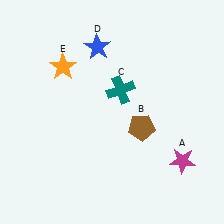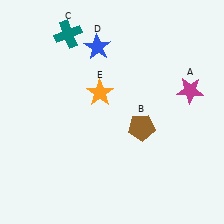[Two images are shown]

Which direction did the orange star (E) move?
The orange star (E) moved right.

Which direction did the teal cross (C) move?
The teal cross (C) moved up.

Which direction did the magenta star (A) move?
The magenta star (A) moved up.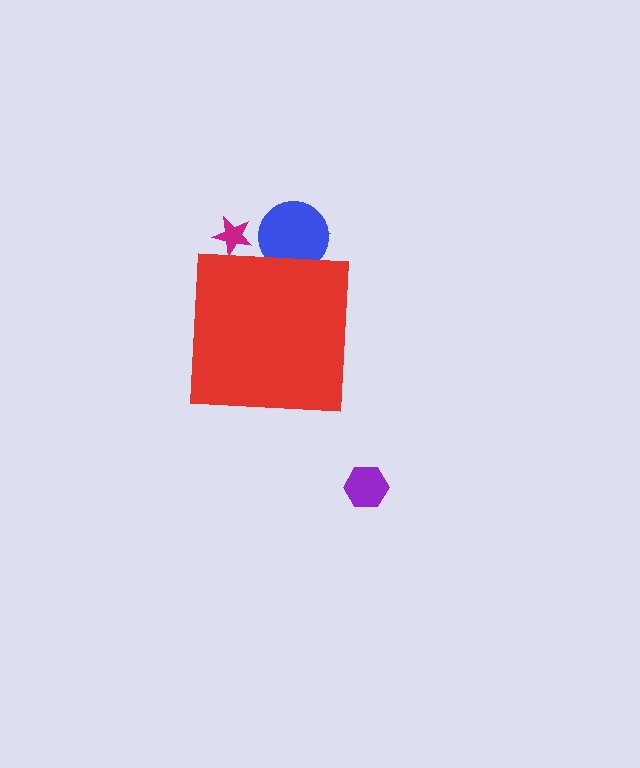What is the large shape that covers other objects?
A red square.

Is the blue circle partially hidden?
Yes, the blue circle is partially hidden behind the red square.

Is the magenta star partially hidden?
Yes, the magenta star is partially hidden behind the red square.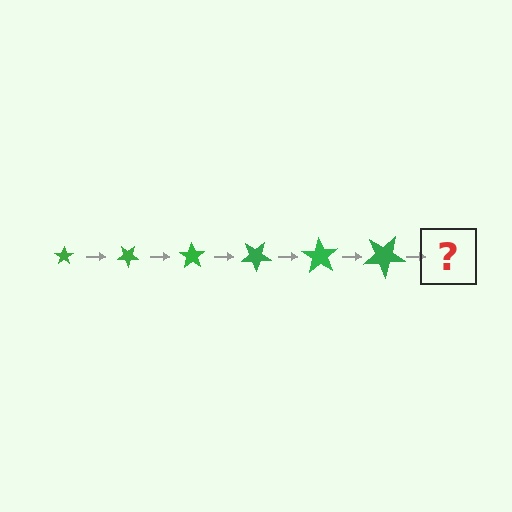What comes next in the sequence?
The next element should be a star, larger than the previous one and rotated 210 degrees from the start.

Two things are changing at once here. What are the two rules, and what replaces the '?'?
The two rules are that the star grows larger each step and it rotates 35 degrees each step. The '?' should be a star, larger than the previous one and rotated 210 degrees from the start.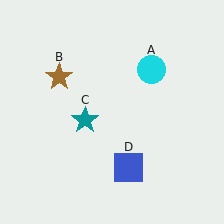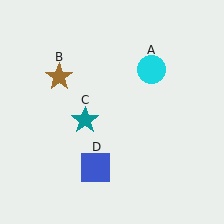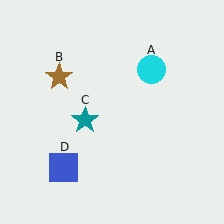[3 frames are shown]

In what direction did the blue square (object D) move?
The blue square (object D) moved left.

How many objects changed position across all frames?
1 object changed position: blue square (object D).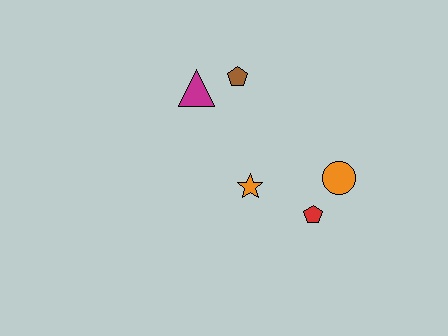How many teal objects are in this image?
There are no teal objects.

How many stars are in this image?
There is 1 star.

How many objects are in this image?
There are 5 objects.